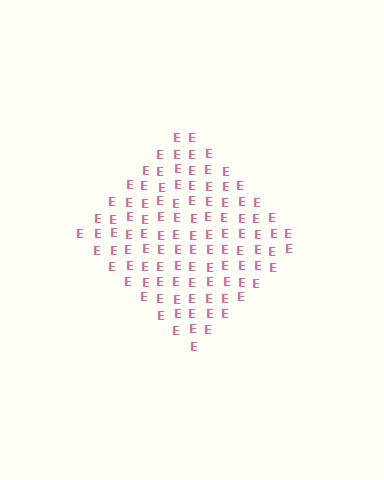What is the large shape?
The large shape is a diamond.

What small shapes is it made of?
It is made of small letter E's.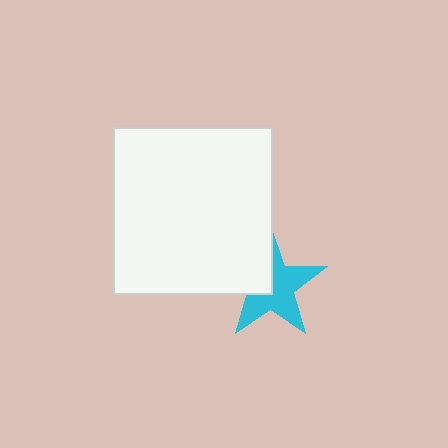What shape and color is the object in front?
The object in front is a white rectangle.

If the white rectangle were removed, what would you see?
You would see the complete cyan star.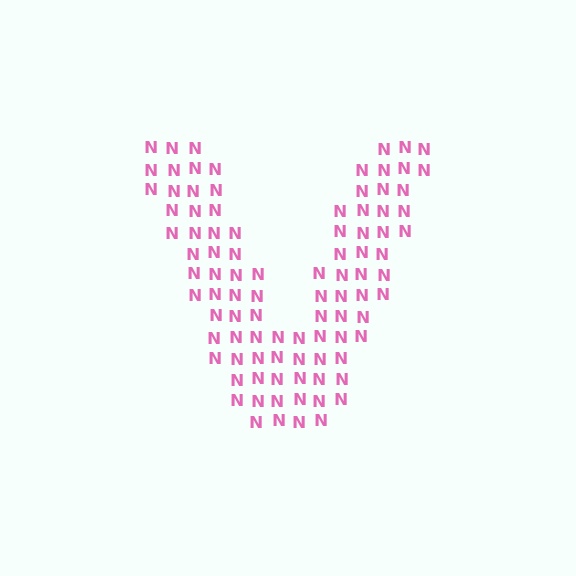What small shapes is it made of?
It is made of small letter N's.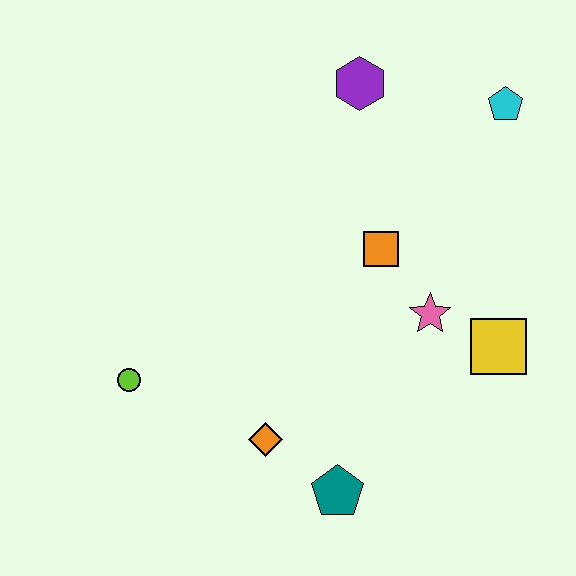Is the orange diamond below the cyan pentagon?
Yes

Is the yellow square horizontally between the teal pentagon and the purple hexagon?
No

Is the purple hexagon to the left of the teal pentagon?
No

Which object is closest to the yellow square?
The pink star is closest to the yellow square.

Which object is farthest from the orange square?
The lime circle is farthest from the orange square.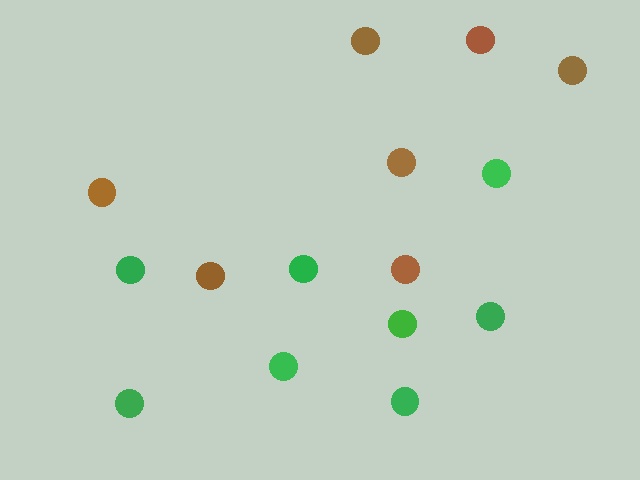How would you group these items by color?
There are 2 groups: one group of brown circles (7) and one group of green circles (8).